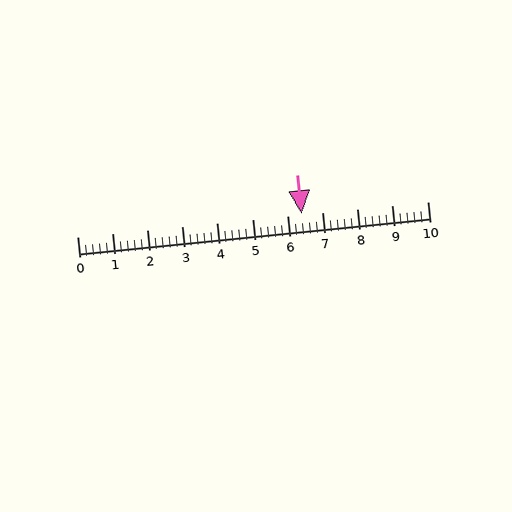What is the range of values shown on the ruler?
The ruler shows values from 0 to 10.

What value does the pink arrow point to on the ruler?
The pink arrow points to approximately 6.4.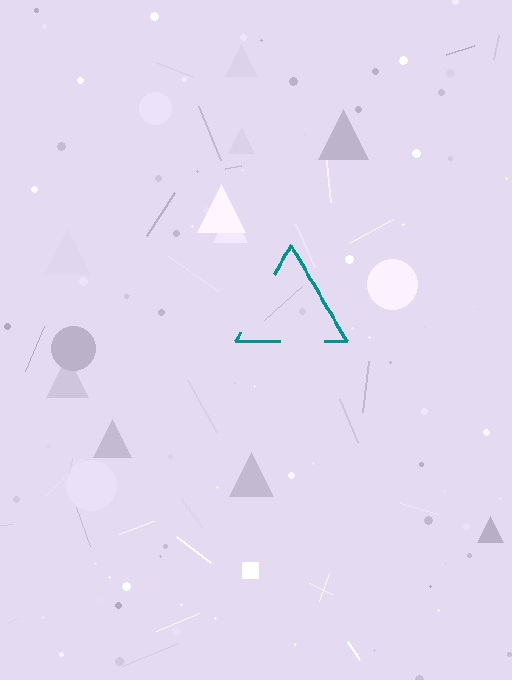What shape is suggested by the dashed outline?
The dashed outline suggests a triangle.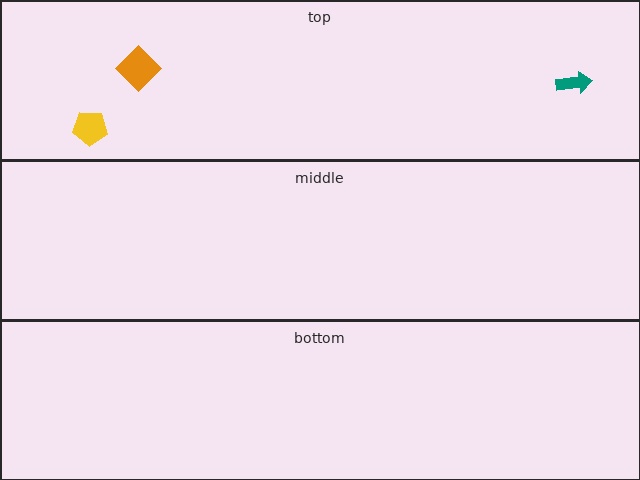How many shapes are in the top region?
3.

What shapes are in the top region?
The teal arrow, the yellow pentagon, the orange diamond.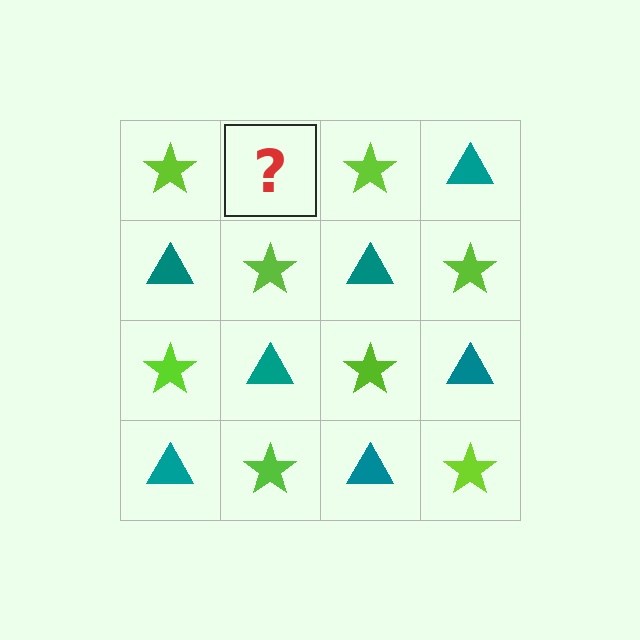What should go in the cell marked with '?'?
The missing cell should contain a teal triangle.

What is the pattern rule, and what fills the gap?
The rule is that it alternates lime star and teal triangle in a checkerboard pattern. The gap should be filled with a teal triangle.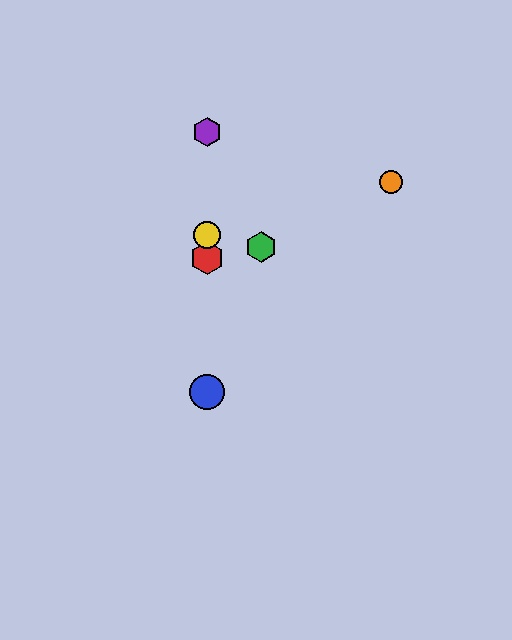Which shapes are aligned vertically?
The red hexagon, the blue circle, the yellow circle, the purple hexagon are aligned vertically.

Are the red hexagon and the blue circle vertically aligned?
Yes, both are at x≈207.